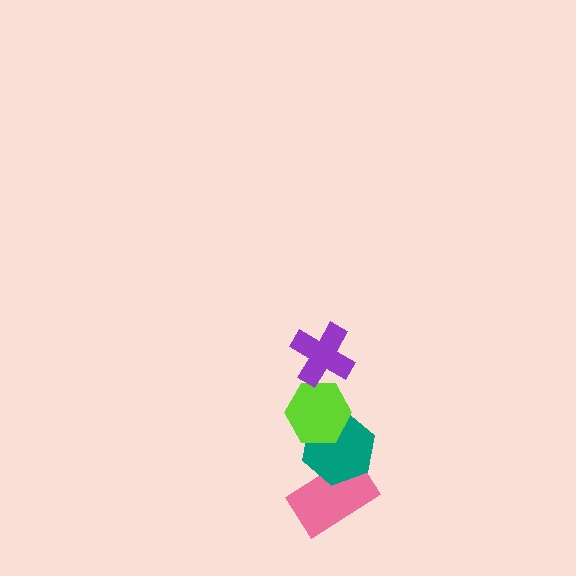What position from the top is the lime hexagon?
The lime hexagon is 2nd from the top.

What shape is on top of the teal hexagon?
The lime hexagon is on top of the teal hexagon.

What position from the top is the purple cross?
The purple cross is 1st from the top.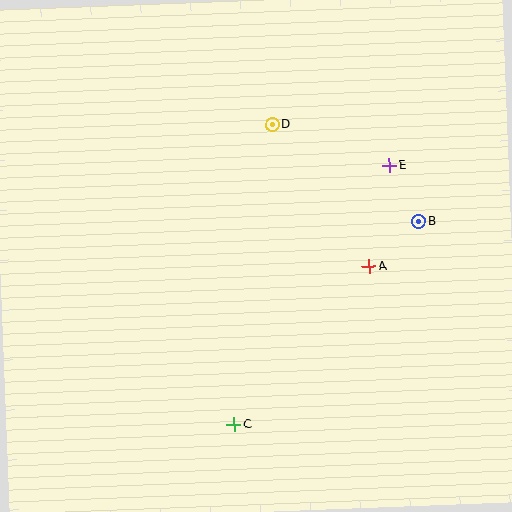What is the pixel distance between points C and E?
The distance between C and E is 302 pixels.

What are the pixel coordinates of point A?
Point A is at (369, 266).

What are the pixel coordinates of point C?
Point C is at (234, 425).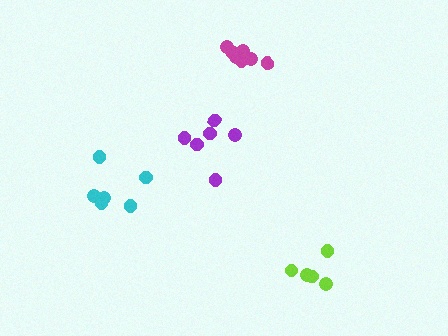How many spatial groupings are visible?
There are 4 spatial groupings.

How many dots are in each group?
Group 1: 6 dots, Group 2: 6 dots, Group 3: 5 dots, Group 4: 8 dots (25 total).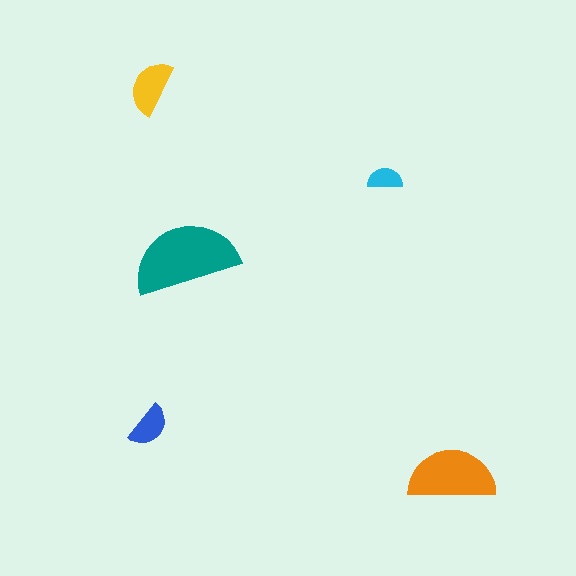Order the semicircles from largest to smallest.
the teal one, the orange one, the yellow one, the blue one, the cyan one.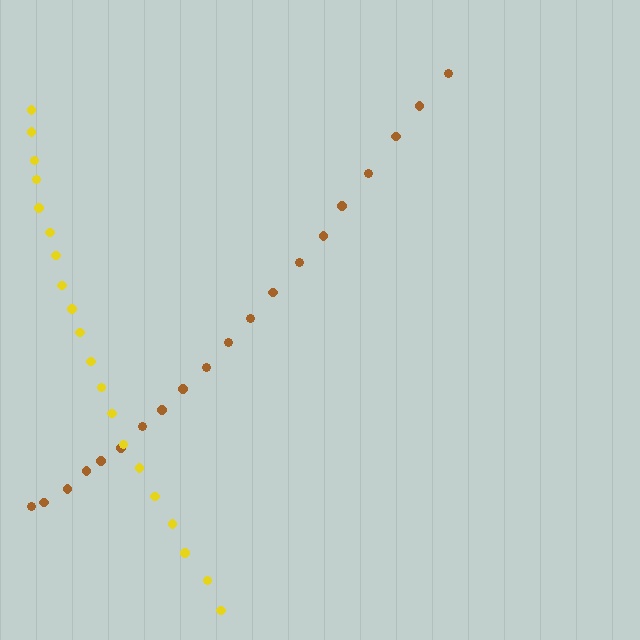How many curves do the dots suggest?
There are 2 distinct paths.